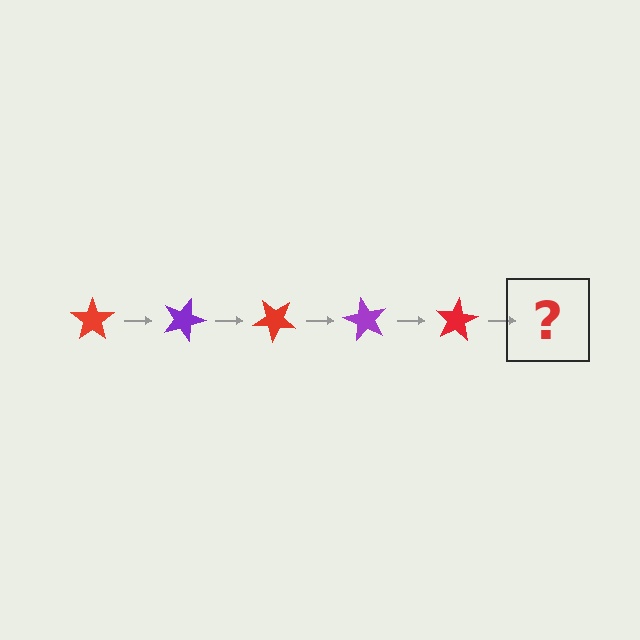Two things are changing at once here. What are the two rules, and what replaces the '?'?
The two rules are that it rotates 20 degrees each step and the color cycles through red and purple. The '?' should be a purple star, rotated 100 degrees from the start.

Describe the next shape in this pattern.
It should be a purple star, rotated 100 degrees from the start.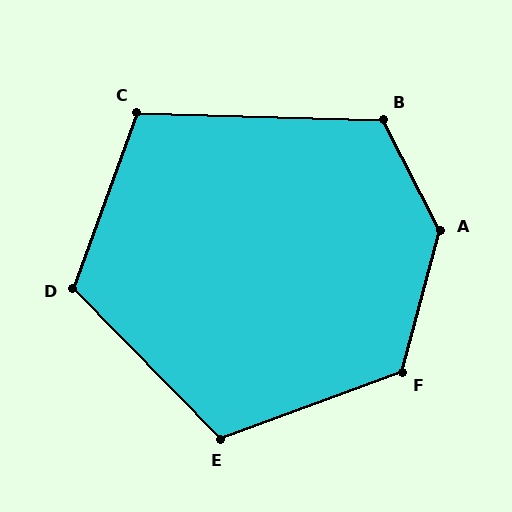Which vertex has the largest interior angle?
A, at approximately 137 degrees.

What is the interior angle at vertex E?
Approximately 114 degrees (obtuse).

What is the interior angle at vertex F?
Approximately 126 degrees (obtuse).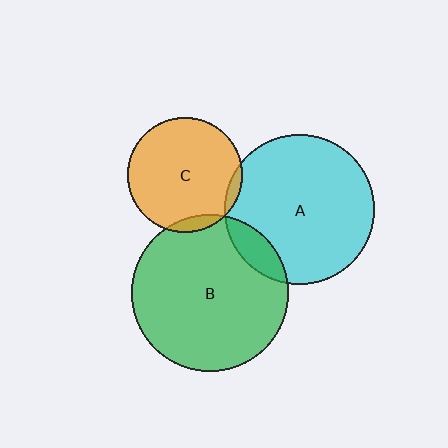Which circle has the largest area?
Circle B (green).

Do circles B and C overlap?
Yes.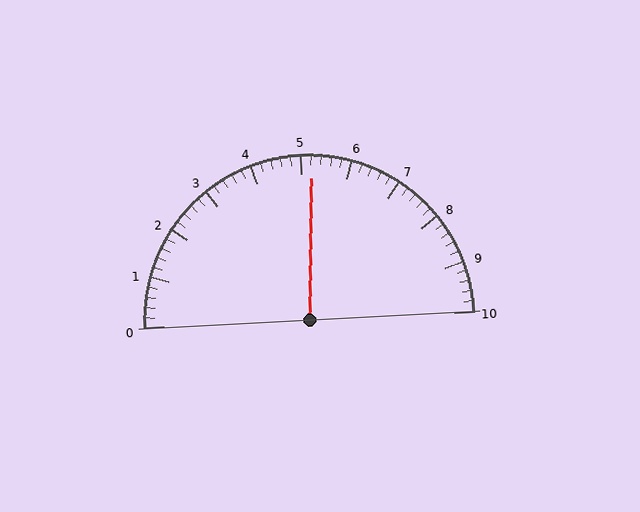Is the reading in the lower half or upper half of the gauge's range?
The reading is in the upper half of the range (0 to 10).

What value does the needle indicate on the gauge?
The needle indicates approximately 5.2.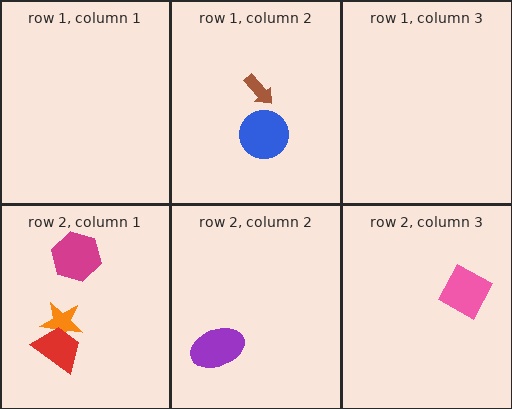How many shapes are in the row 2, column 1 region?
3.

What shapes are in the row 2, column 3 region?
The pink square.